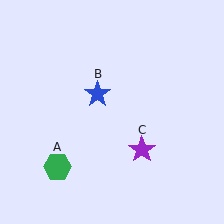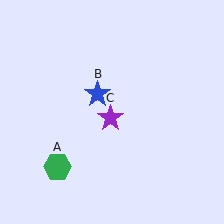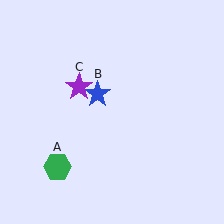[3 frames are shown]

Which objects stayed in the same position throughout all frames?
Green hexagon (object A) and blue star (object B) remained stationary.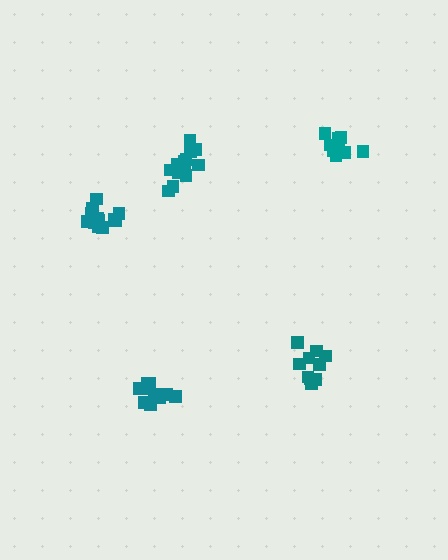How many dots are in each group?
Group 1: 10 dots, Group 2: 12 dots, Group 3: 13 dots, Group 4: 13 dots, Group 5: 10 dots (58 total).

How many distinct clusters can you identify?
There are 5 distinct clusters.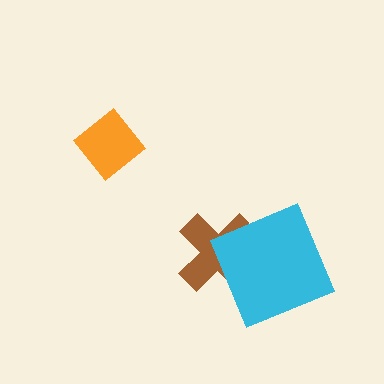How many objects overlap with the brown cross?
1 object overlaps with the brown cross.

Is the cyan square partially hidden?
No, no other shape covers it.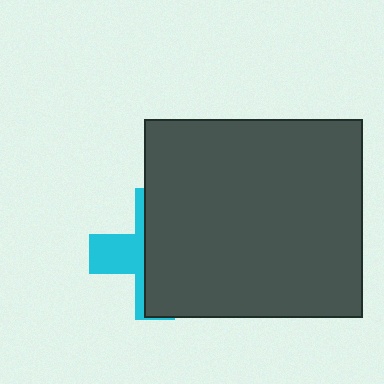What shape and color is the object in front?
The object in front is a dark gray rectangle.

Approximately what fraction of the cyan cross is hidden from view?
Roughly 67% of the cyan cross is hidden behind the dark gray rectangle.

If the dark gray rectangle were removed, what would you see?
You would see the complete cyan cross.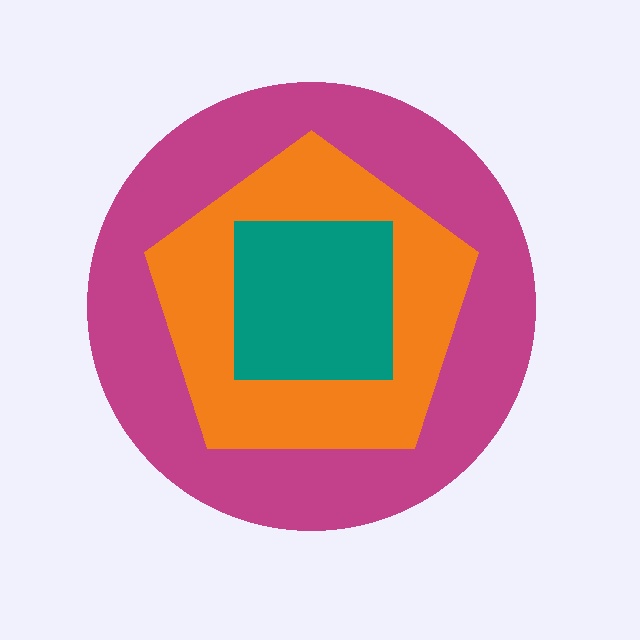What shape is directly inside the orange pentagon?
The teal square.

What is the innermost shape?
The teal square.